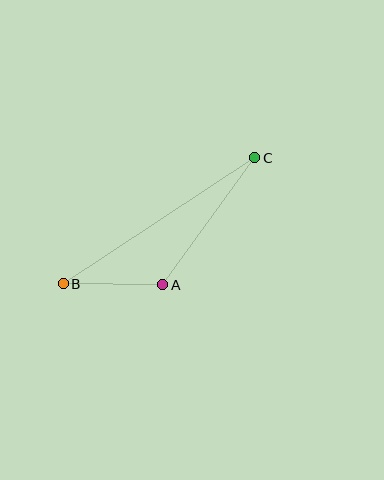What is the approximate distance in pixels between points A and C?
The distance between A and C is approximately 157 pixels.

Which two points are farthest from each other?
Points B and C are farthest from each other.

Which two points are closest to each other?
Points A and B are closest to each other.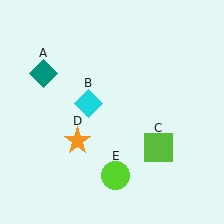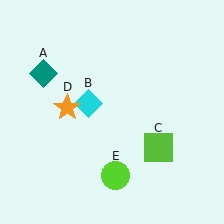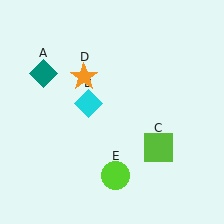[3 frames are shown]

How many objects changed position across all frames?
1 object changed position: orange star (object D).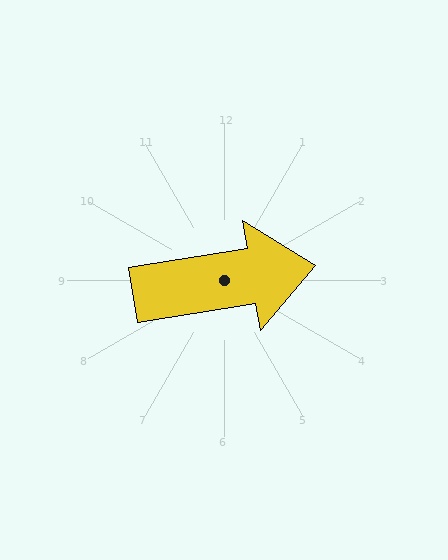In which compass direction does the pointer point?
East.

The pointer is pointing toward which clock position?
Roughly 3 o'clock.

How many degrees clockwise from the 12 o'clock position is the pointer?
Approximately 81 degrees.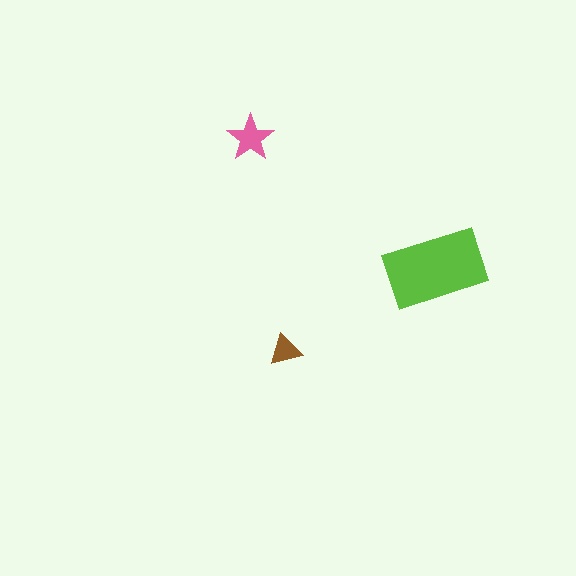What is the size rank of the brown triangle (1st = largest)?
3rd.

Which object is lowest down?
The brown triangle is bottommost.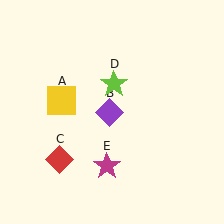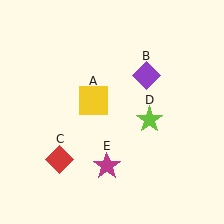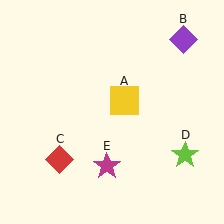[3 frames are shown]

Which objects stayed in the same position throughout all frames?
Red diamond (object C) and magenta star (object E) remained stationary.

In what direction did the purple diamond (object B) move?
The purple diamond (object B) moved up and to the right.